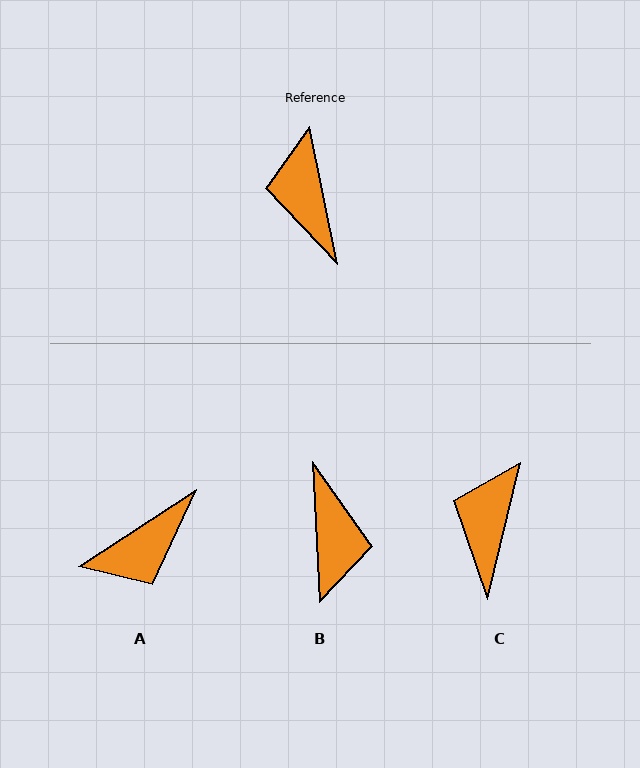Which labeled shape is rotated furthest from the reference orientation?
B, about 172 degrees away.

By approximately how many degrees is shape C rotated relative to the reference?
Approximately 25 degrees clockwise.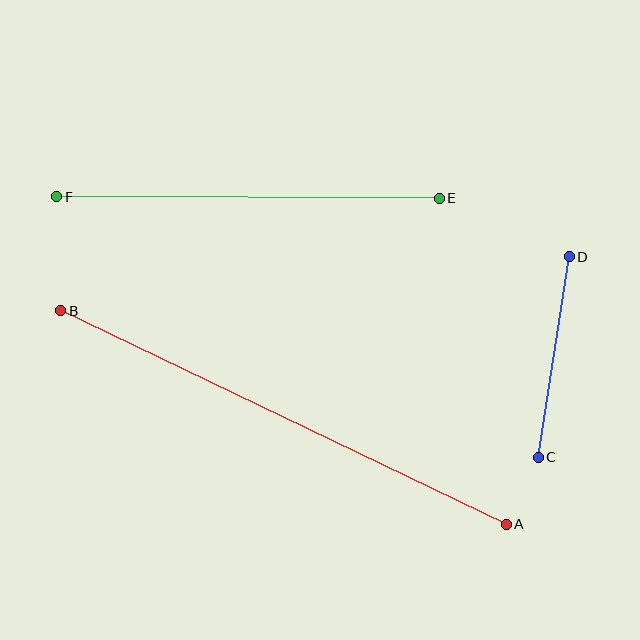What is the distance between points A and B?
The distance is approximately 494 pixels.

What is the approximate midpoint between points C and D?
The midpoint is at approximately (554, 357) pixels.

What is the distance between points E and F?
The distance is approximately 383 pixels.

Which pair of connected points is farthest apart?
Points A and B are farthest apart.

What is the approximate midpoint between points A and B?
The midpoint is at approximately (283, 418) pixels.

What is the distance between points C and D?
The distance is approximately 203 pixels.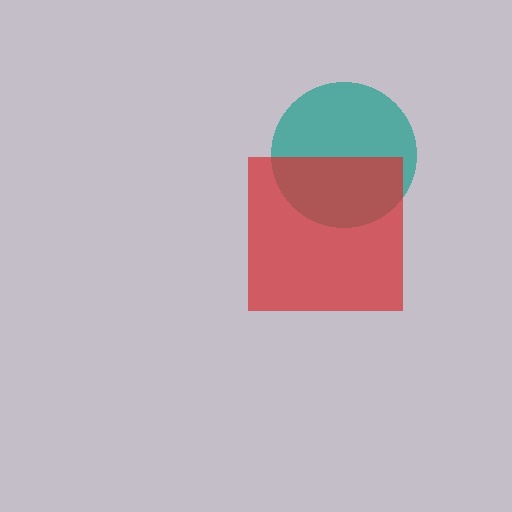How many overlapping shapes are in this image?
There are 2 overlapping shapes in the image.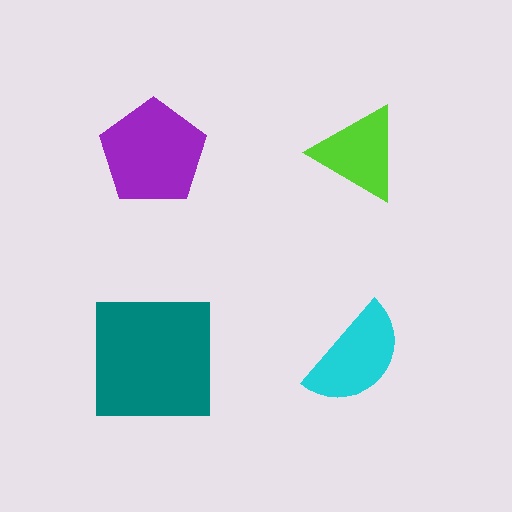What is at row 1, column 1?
A purple pentagon.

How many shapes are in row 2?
2 shapes.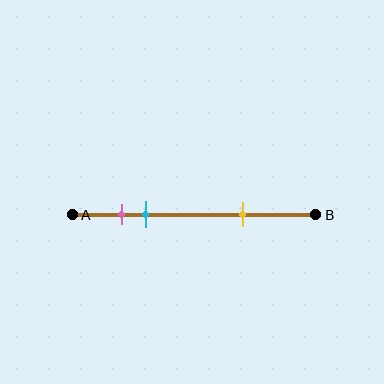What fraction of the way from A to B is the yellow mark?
The yellow mark is approximately 70% (0.7) of the way from A to B.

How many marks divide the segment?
There are 3 marks dividing the segment.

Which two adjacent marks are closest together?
The pink and cyan marks are the closest adjacent pair.